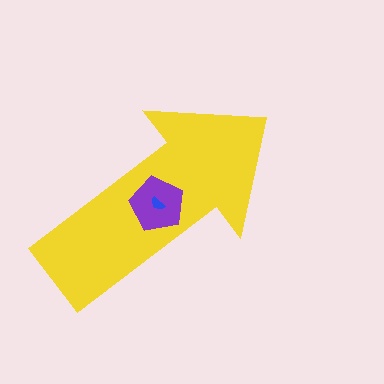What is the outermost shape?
The yellow arrow.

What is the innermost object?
The blue semicircle.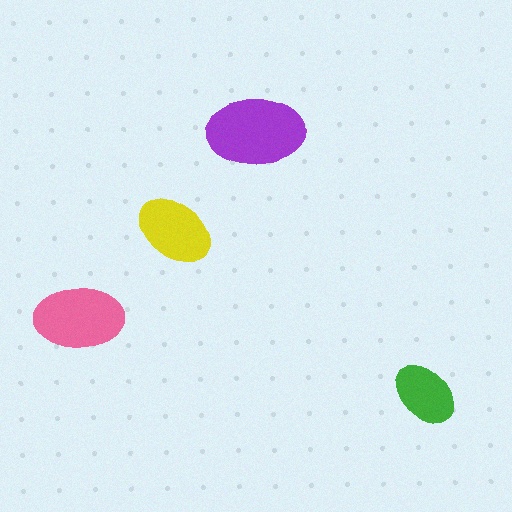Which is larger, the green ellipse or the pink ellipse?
The pink one.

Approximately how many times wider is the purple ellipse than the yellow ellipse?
About 1.5 times wider.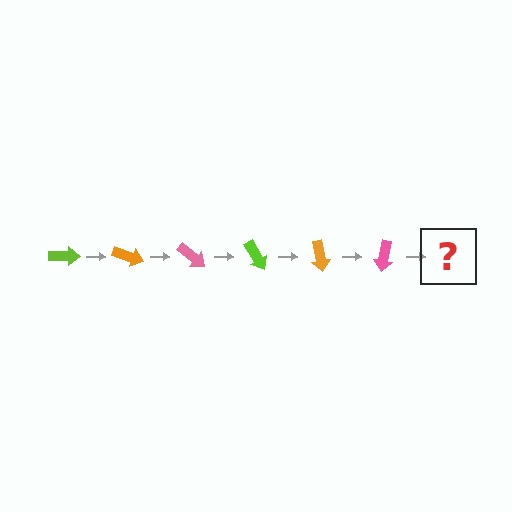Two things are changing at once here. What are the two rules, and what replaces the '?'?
The two rules are that it rotates 20 degrees each step and the color cycles through lime, orange, and pink. The '?' should be a lime arrow, rotated 120 degrees from the start.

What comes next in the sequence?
The next element should be a lime arrow, rotated 120 degrees from the start.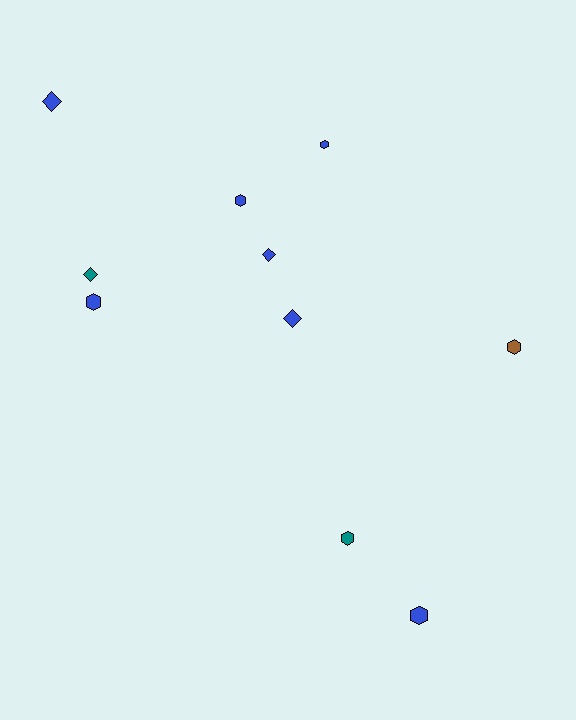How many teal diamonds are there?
There is 1 teal diamond.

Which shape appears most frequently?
Hexagon, with 6 objects.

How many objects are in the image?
There are 10 objects.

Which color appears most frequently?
Blue, with 7 objects.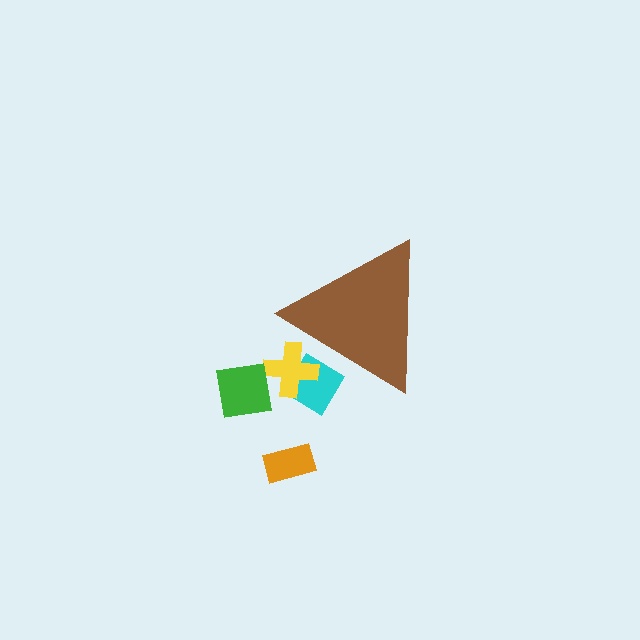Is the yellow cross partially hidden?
Yes, the yellow cross is partially hidden behind the brown triangle.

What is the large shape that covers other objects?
A brown triangle.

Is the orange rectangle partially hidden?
No, the orange rectangle is fully visible.